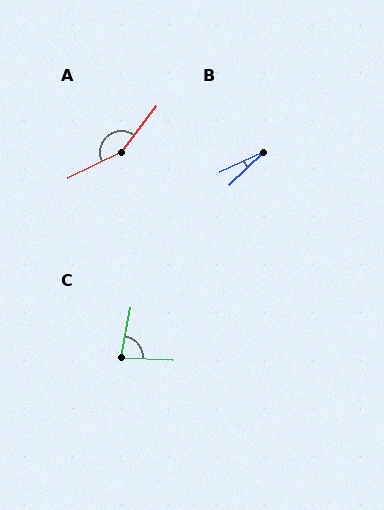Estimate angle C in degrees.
Approximately 82 degrees.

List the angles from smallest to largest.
B (20°), C (82°), A (153°).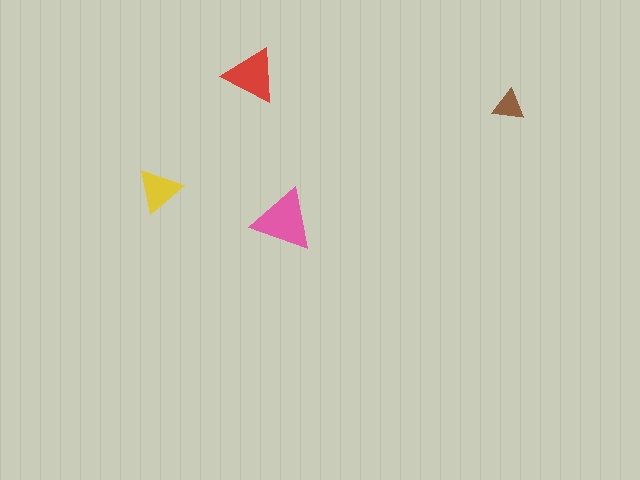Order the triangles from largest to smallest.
the pink one, the red one, the yellow one, the brown one.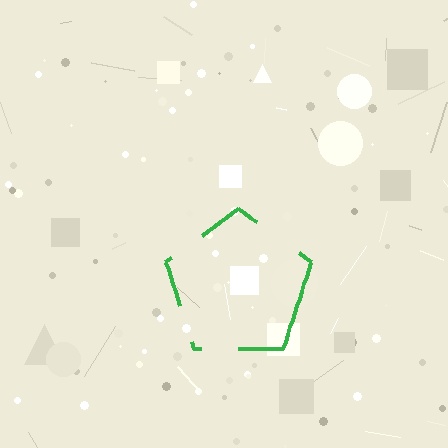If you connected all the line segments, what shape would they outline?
They would outline a pentagon.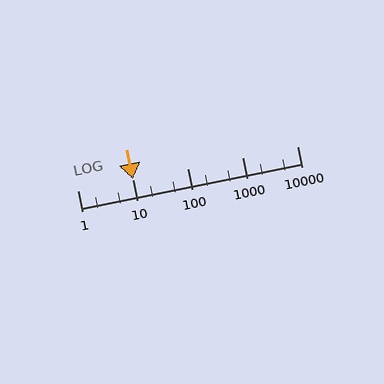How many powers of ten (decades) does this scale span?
The scale spans 4 decades, from 1 to 10000.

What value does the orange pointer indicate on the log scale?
The pointer indicates approximately 10.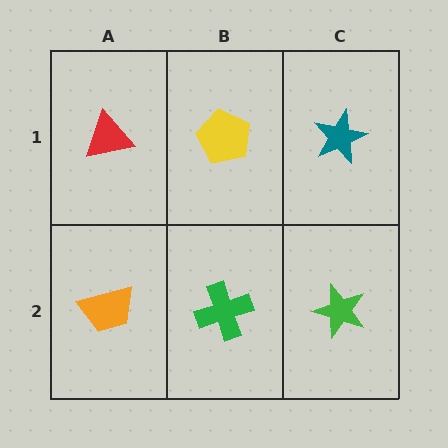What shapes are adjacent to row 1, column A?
An orange trapezoid (row 2, column A), a yellow pentagon (row 1, column B).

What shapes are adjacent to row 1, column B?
A green cross (row 2, column B), a red triangle (row 1, column A), a teal star (row 1, column C).